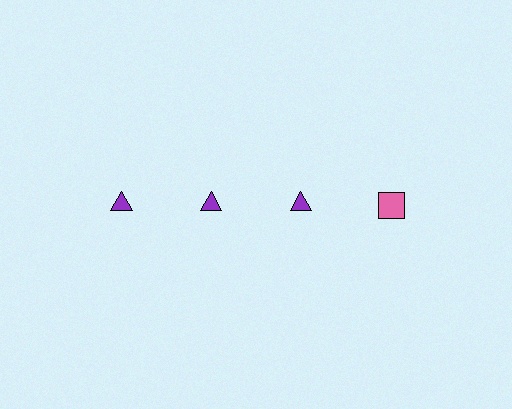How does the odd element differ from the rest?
It differs in both color (pink instead of purple) and shape (square instead of triangle).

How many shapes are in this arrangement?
There are 4 shapes arranged in a grid pattern.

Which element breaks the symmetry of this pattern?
The pink square in the top row, second from right column breaks the symmetry. All other shapes are purple triangles.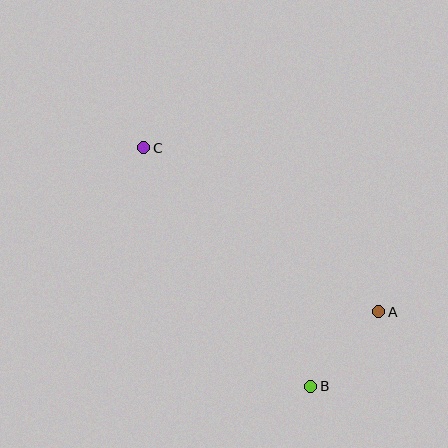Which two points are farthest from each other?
Points B and C are farthest from each other.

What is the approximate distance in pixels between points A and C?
The distance between A and C is approximately 286 pixels.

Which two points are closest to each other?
Points A and B are closest to each other.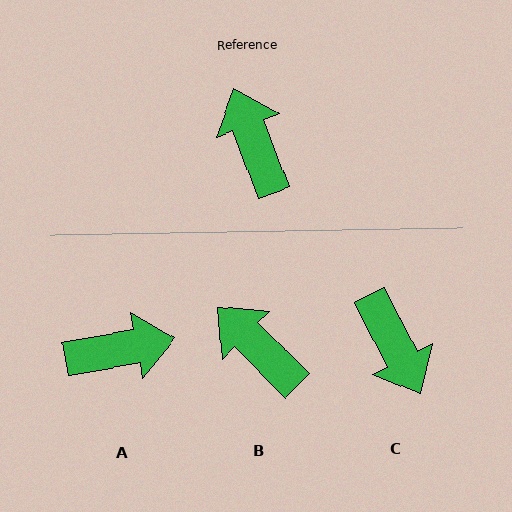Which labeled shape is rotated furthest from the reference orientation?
C, about 173 degrees away.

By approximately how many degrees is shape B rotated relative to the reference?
Approximately 24 degrees counter-clockwise.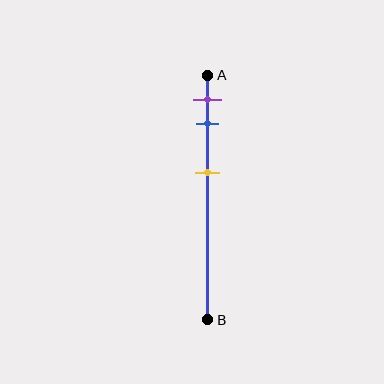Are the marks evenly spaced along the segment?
No, the marks are not evenly spaced.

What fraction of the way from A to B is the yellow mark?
The yellow mark is approximately 40% (0.4) of the way from A to B.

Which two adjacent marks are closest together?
The purple and blue marks are the closest adjacent pair.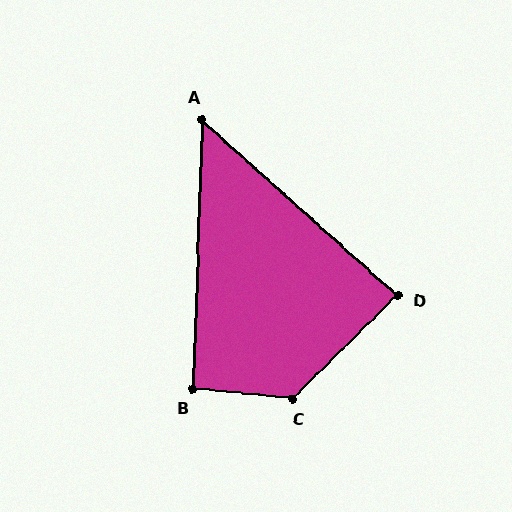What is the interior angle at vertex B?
Approximately 93 degrees (approximately right).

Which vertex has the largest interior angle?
C, at approximately 130 degrees.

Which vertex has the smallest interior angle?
A, at approximately 50 degrees.